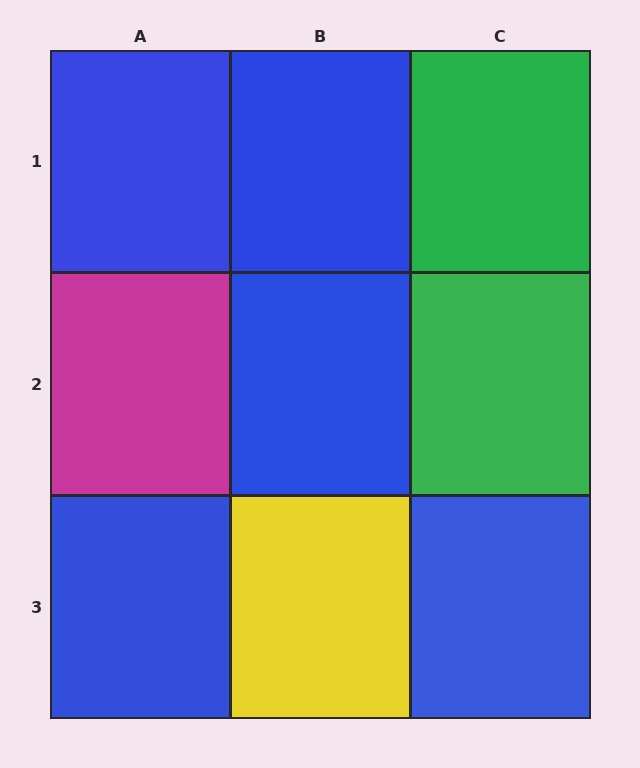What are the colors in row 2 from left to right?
Magenta, blue, green.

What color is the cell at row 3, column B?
Yellow.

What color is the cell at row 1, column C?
Green.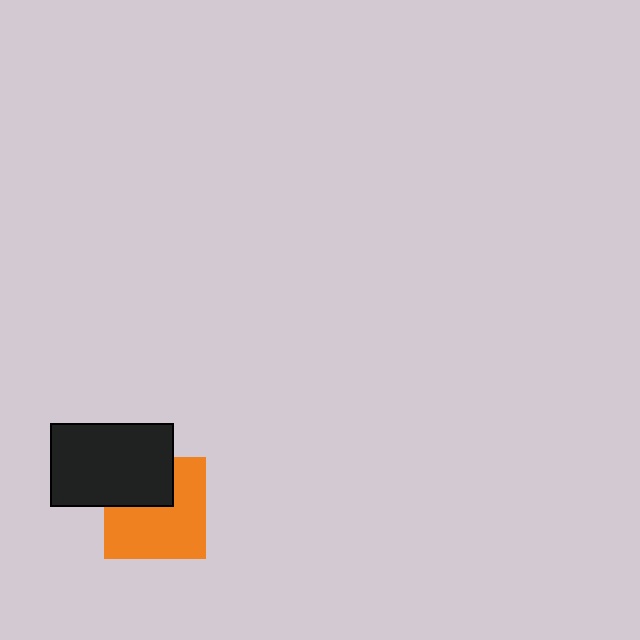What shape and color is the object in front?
The object in front is a black rectangle.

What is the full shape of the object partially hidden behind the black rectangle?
The partially hidden object is an orange square.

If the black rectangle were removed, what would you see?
You would see the complete orange square.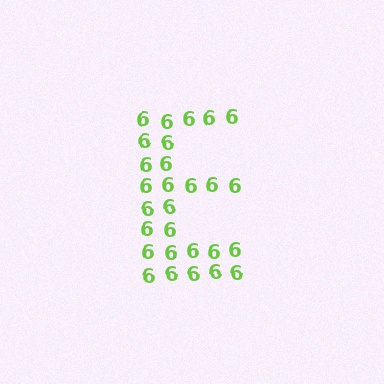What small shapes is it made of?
It is made of small digit 6's.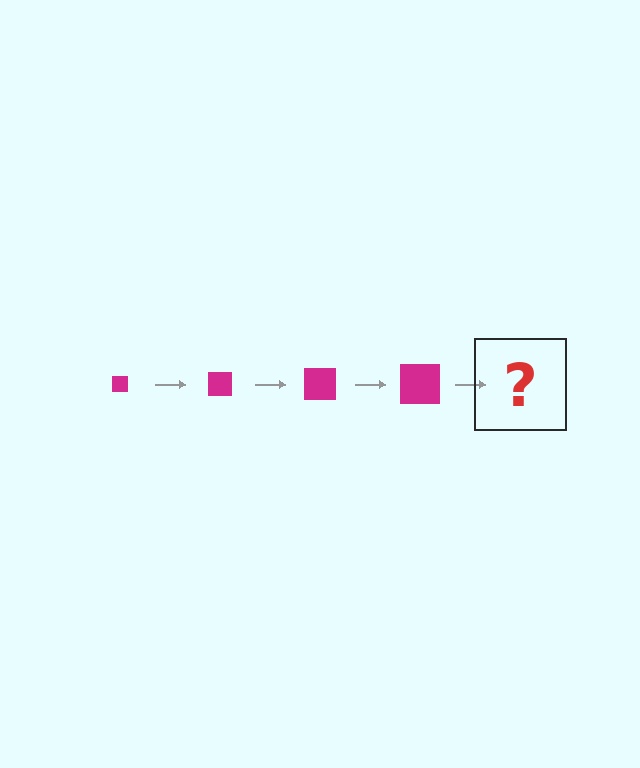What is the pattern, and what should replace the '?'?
The pattern is that the square gets progressively larger each step. The '?' should be a magenta square, larger than the previous one.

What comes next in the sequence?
The next element should be a magenta square, larger than the previous one.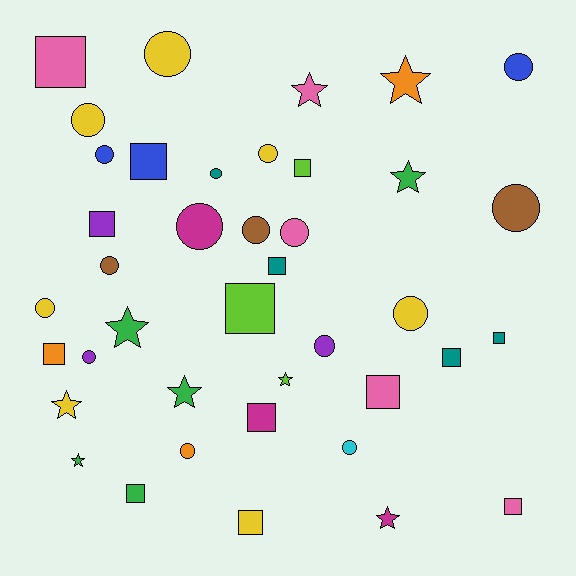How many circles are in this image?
There are 17 circles.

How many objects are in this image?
There are 40 objects.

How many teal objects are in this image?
There are 4 teal objects.